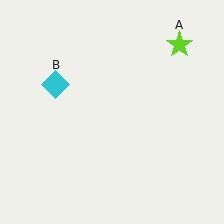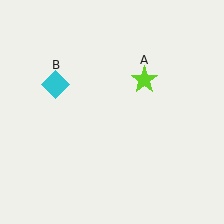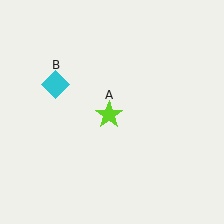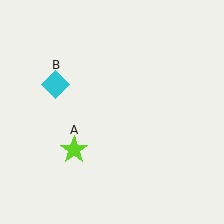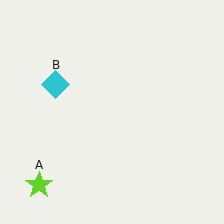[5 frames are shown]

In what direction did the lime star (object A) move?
The lime star (object A) moved down and to the left.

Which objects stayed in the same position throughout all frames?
Cyan diamond (object B) remained stationary.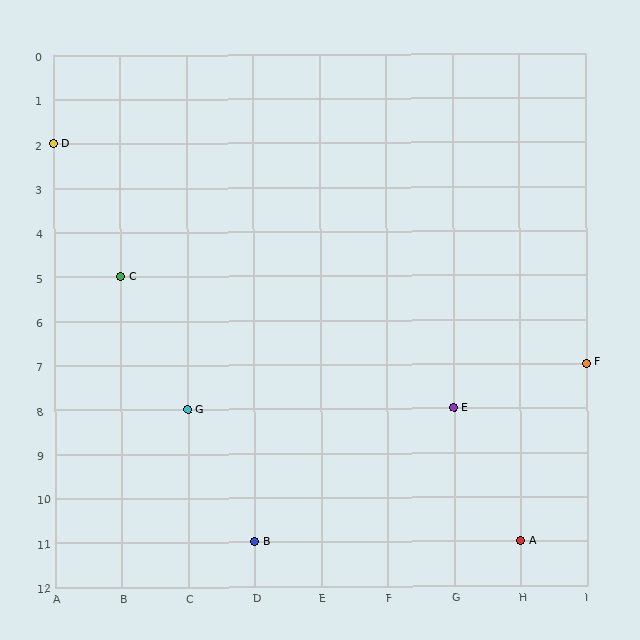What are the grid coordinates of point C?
Point C is at grid coordinates (B, 5).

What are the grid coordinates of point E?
Point E is at grid coordinates (G, 8).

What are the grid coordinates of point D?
Point D is at grid coordinates (A, 2).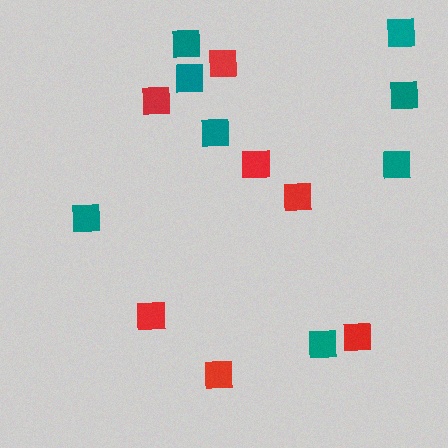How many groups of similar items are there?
There are 2 groups: one group of teal squares (8) and one group of red squares (7).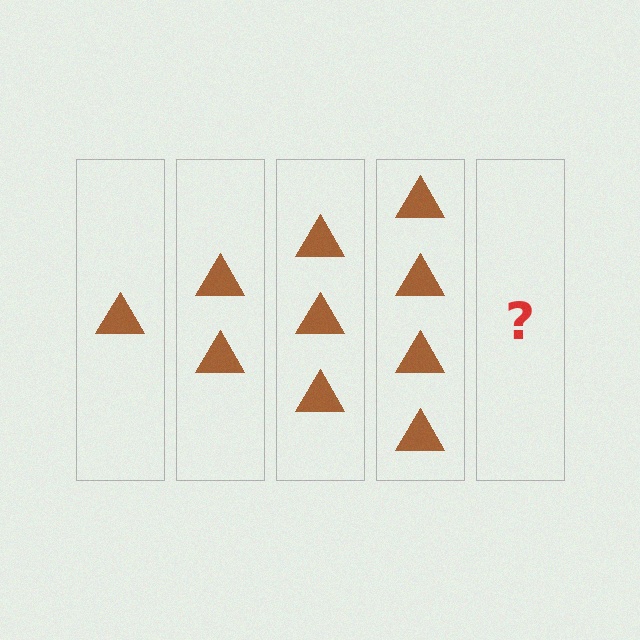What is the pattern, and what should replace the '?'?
The pattern is that each step adds one more triangle. The '?' should be 5 triangles.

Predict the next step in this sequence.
The next step is 5 triangles.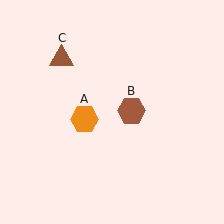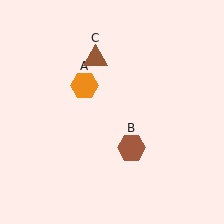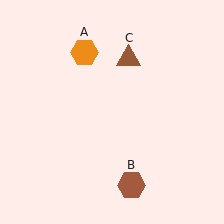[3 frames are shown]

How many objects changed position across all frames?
3 objects changed position: orange hexagon (object A), brown hexagon (object B), brown triangle (object C).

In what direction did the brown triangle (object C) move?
The brown triangle (object C) moved right.